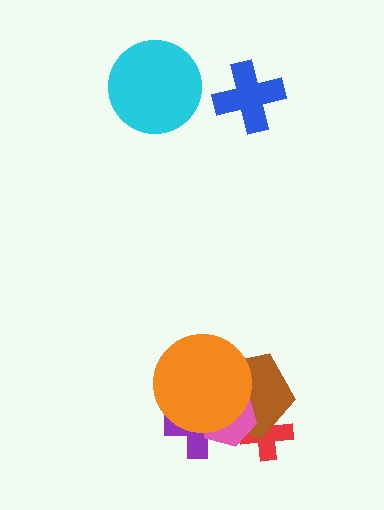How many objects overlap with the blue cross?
0 objects overlap with the blue cross.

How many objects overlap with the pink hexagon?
4 objects overlap with the pink hexagon.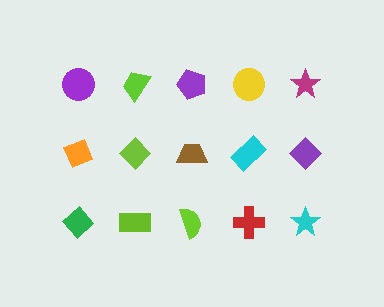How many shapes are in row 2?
5 shapes.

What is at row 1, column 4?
A yellow circle.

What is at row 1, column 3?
A purple pentagon.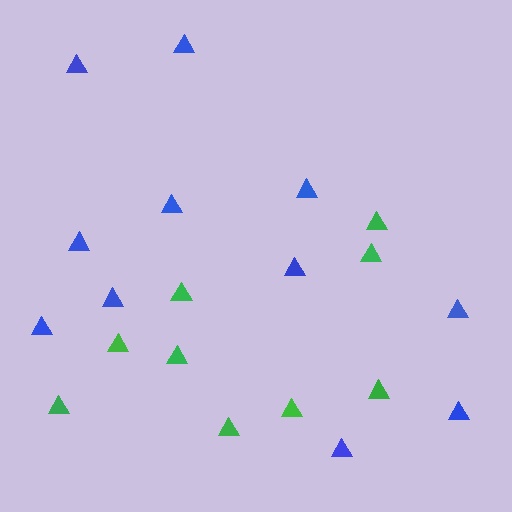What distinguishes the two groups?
There are 2 groups: one group of green triangles (9) and one group of blue triangles (11).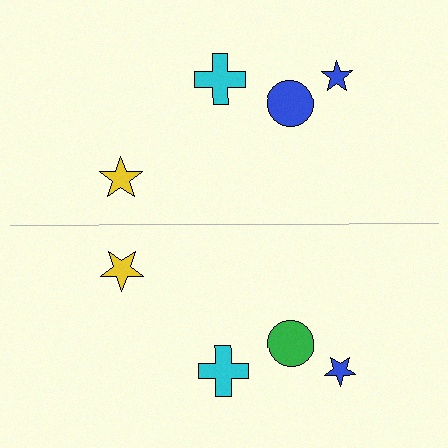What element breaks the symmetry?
The green circle on the bottom side breaks the symmetry — its mirror counterpart is blue.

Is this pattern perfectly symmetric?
No, the pattern is not perfectly symmetric. The green circle on the bottom side breaks the symmetry — its mirror counterpart is blue.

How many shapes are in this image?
There are 8 shapes in this image.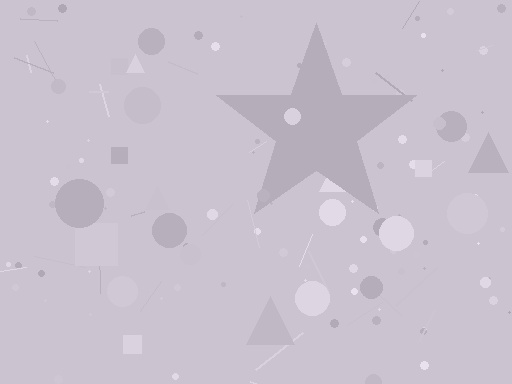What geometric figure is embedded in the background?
A star is embedded in the background.